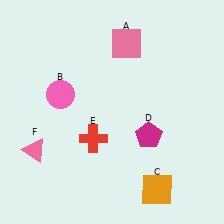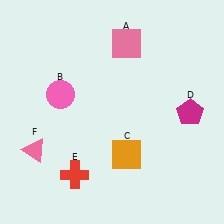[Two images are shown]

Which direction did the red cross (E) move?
The red cross (E) moved down.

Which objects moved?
The objects that moved are: the orange square (C), the magenta pentagon (D), the red cross (E).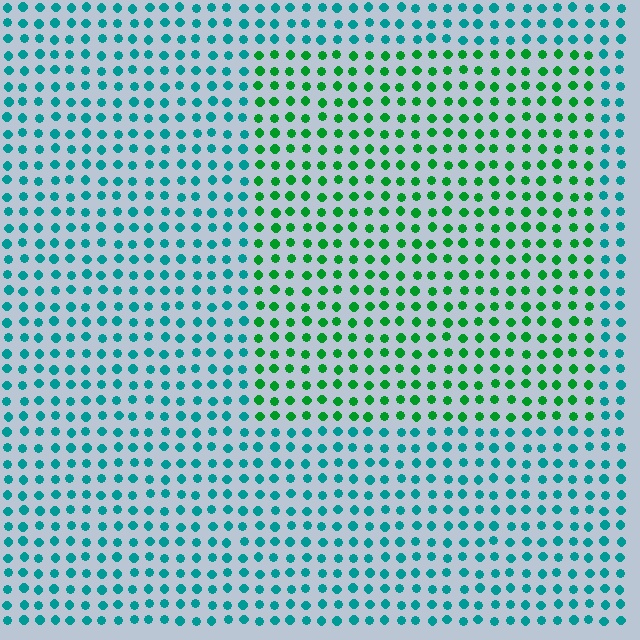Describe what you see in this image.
The image is filled with small teal elements in a uniform arrangement. A rectangle-shaped region is visible where the elements are tinted to a slightly different hue, forming a subtle color boundary.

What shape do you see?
I see a rectangle.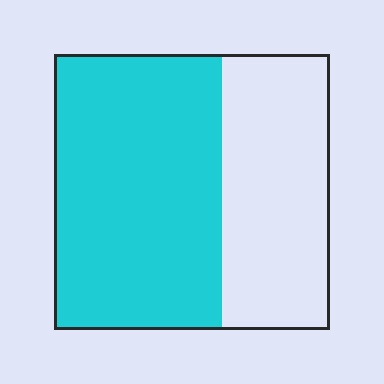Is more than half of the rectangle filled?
Yes.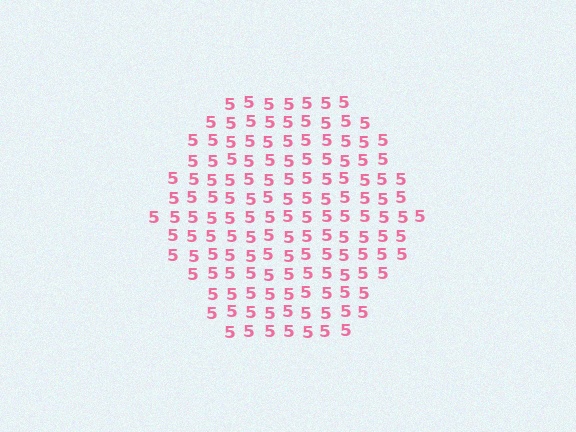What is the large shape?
The large shape is a hexagon.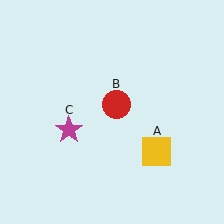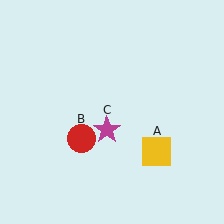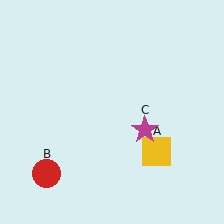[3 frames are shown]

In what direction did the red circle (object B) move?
The red circle (object B) moved down and to the left.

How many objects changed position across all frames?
2 objects changed position: red circle (object B), magenta star (object C).